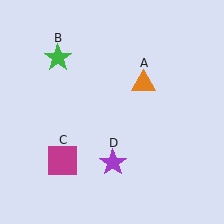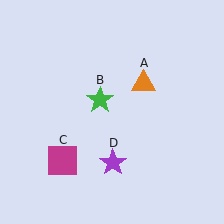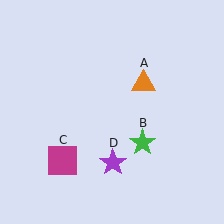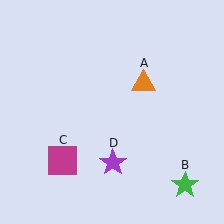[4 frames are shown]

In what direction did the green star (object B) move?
The green star (object B) moved down and to the right.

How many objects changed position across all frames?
1 object changed position: green star (object B).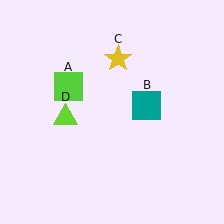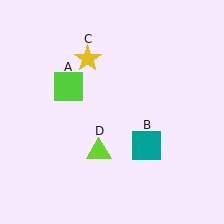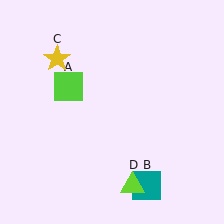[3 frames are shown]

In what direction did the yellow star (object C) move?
The yellow star (object C) moved left.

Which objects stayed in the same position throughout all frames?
Lime square (object A) remained stationary.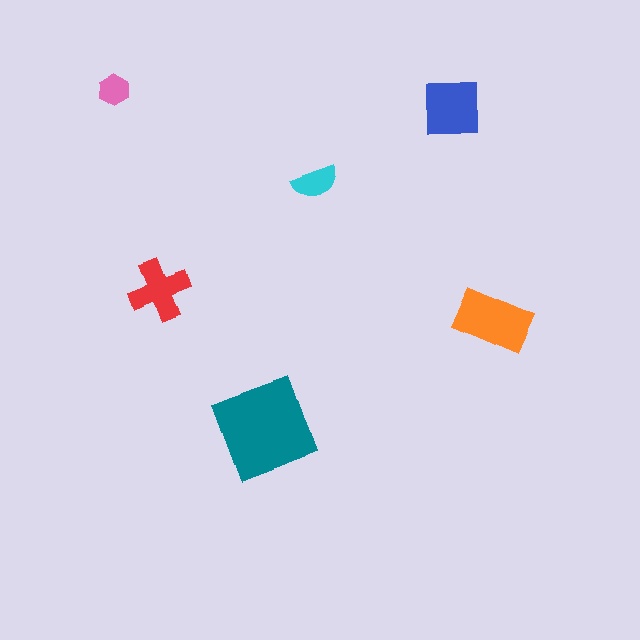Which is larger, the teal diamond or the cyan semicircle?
The teal diamond.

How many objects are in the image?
There are 6 objects in the image.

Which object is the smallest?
The pink hexagon.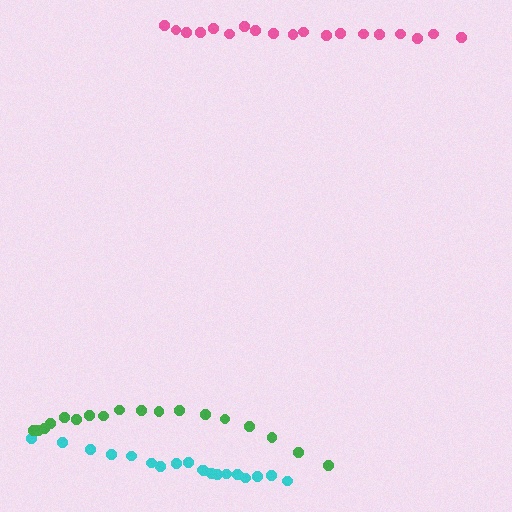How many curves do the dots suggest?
There are 3 distinct paths.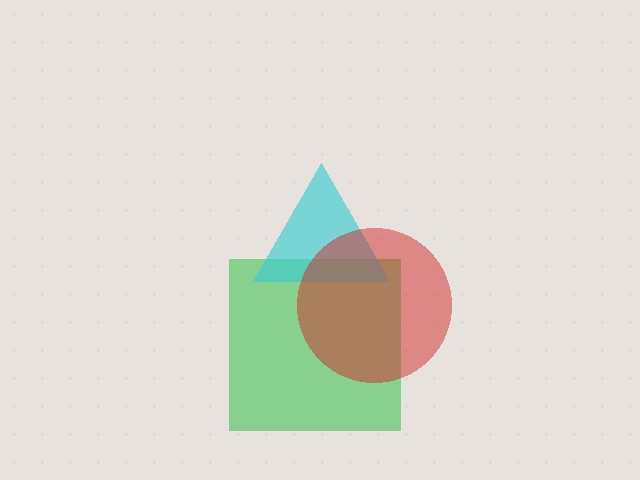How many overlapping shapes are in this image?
There are 3 overlapping shapes in the image.